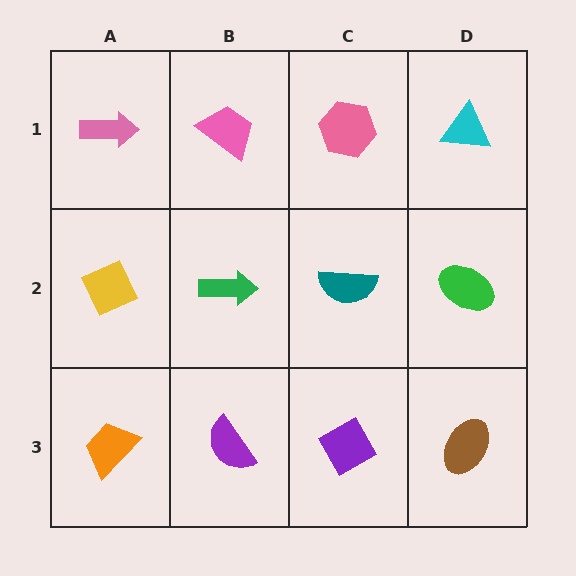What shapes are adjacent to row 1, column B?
A green arrow (row 2, column B), a pink arrow (row 1, column A), a pink hexagon (row 1, column C).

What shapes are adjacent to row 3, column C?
A teal semicircle (row 2, column C), a purple semicircle (row 3, column B), a brown ellipse (row 3, column D).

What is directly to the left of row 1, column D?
A pink hexagon.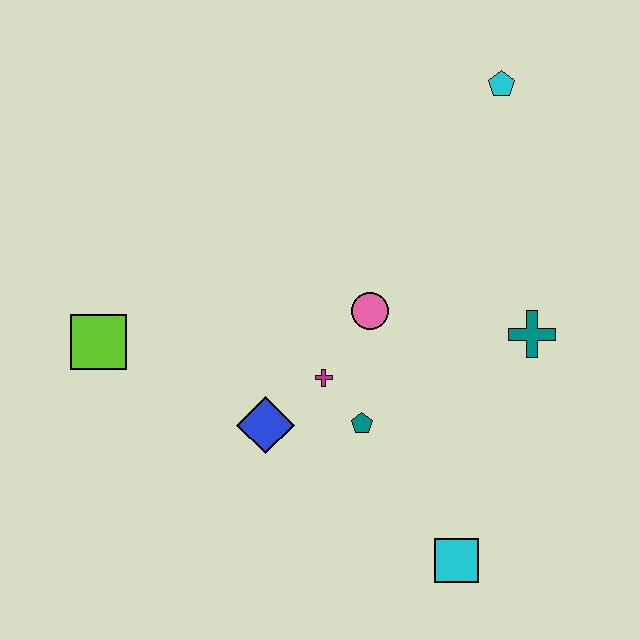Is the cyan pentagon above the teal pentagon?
Yes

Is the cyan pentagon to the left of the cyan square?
No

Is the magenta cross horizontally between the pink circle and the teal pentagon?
No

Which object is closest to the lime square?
The blue diamond is closest to the lime square.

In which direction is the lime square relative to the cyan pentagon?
The lime square is to the left of the cyan pentagon.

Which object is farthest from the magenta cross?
The cyan pentagon is farthest from the magenta cross.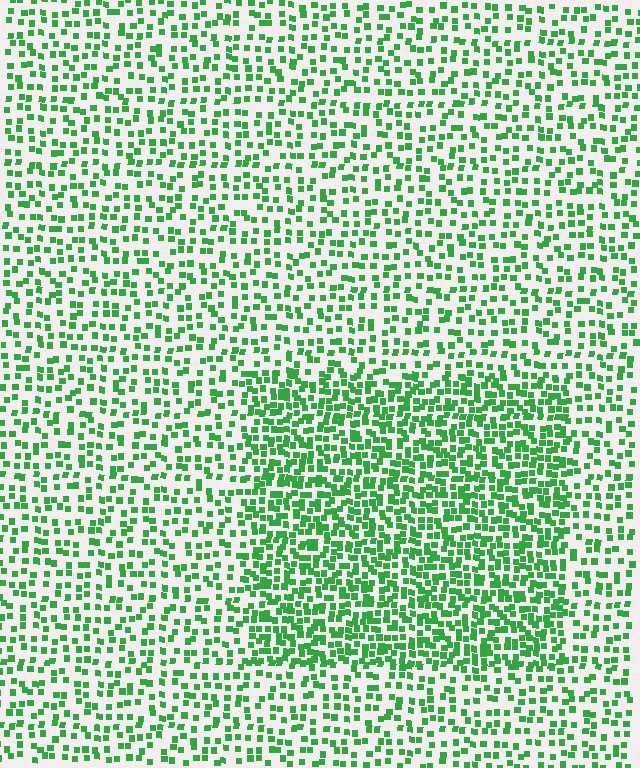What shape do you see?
I see a rectangle.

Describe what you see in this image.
The image contains small green elements arranged at two different densities. A rectangle-shaped region is visible where the elements are more densely packed than the surrounding area.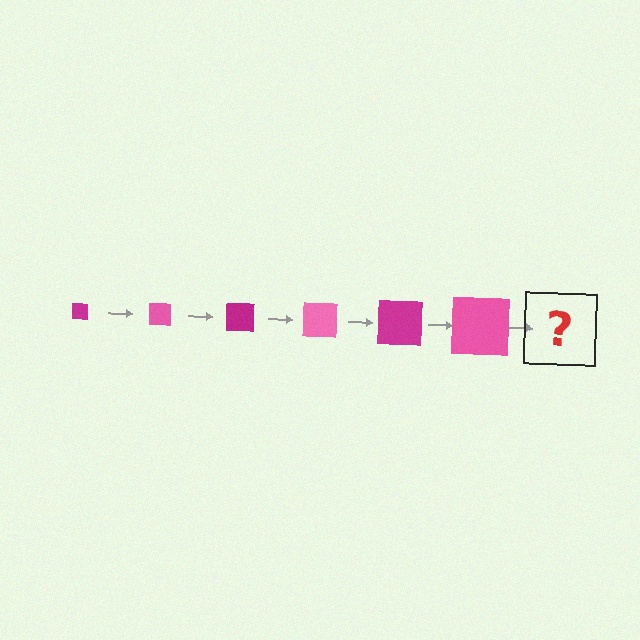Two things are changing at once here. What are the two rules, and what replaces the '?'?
The two rules are that the square grows larger each step and the color cycles through magenta and pink. The '?' should be a magenta square, larger than the previous one.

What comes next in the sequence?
The next element should be a magenta square, larger than the previous one.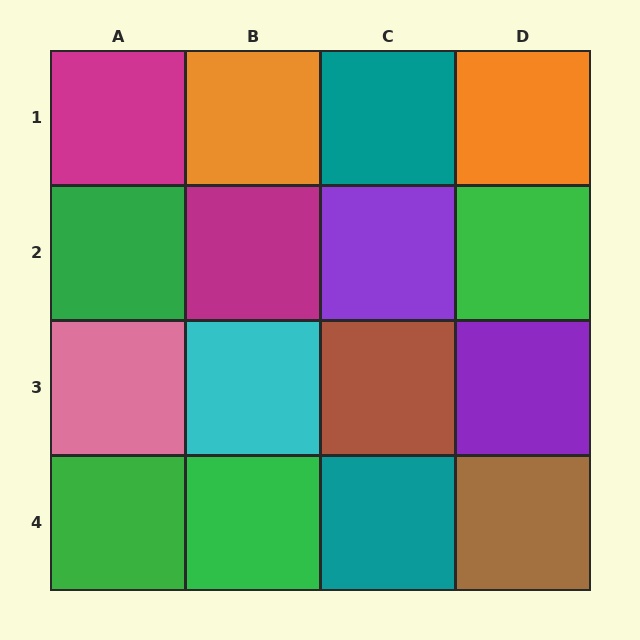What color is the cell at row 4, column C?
Teal.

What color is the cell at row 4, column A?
Green.